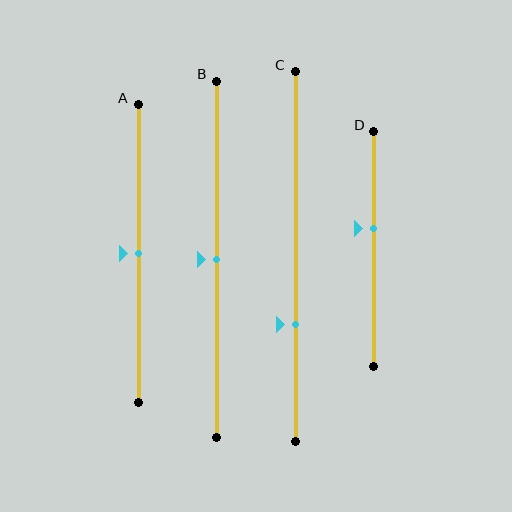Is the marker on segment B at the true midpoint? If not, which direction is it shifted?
Yes, the marker on segment B is at the true midpoint.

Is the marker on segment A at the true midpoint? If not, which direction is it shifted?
Yes, the marker on segment A is at the true midpoint.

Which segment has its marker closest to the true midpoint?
Segment A has its marker closest to the true midpoint.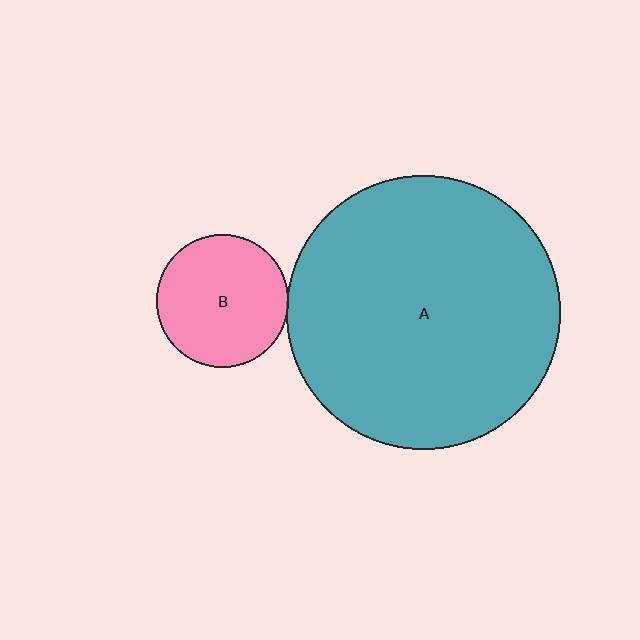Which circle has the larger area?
Circle A (teal).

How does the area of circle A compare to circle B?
Approximately 4.3 times.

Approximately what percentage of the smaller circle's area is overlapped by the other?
Approximately 5%.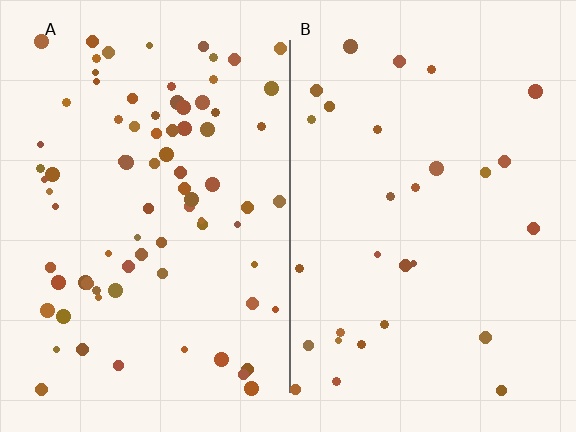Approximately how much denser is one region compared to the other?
Approximately 2.8× — region A over region B.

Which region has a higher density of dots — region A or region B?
A (the left).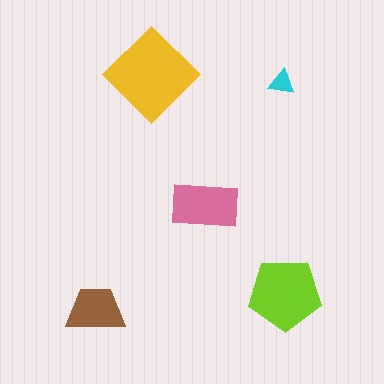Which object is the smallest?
The cyan triangle.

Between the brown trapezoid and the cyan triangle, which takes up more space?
The brown trapezoid.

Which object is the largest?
The yellow diamond.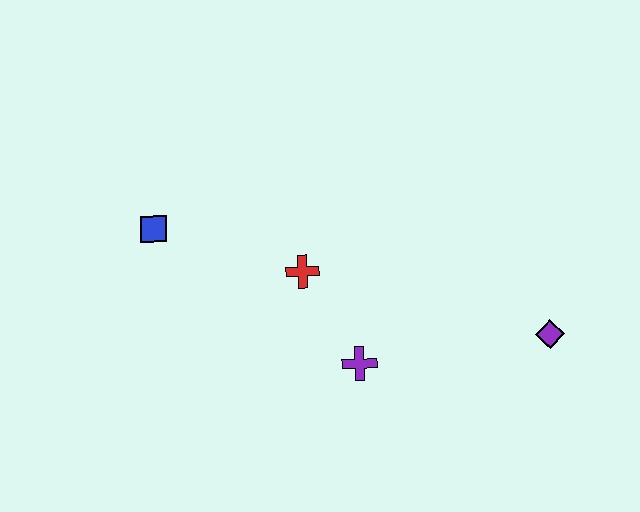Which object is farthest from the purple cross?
The blue square is farthest from the purple cross.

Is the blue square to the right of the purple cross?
No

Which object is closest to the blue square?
The red cross is closest to the blue square.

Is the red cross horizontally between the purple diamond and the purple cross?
No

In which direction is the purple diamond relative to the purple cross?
The purple diamond is to the right of the purple cross.